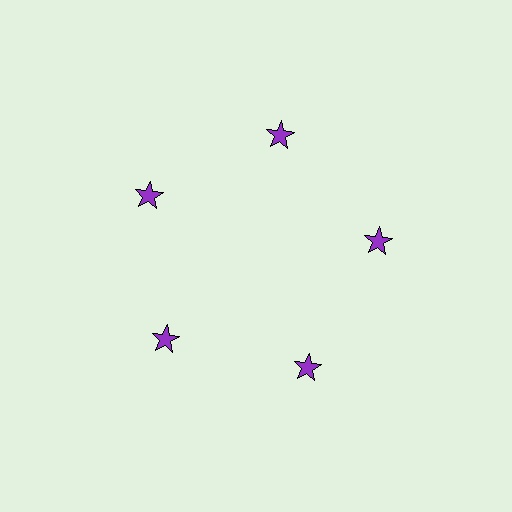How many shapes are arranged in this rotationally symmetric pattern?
There are 5 shapes, arranged in 5 groups of 1.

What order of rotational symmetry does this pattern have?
This pattern has 5-fold rotational symmetry.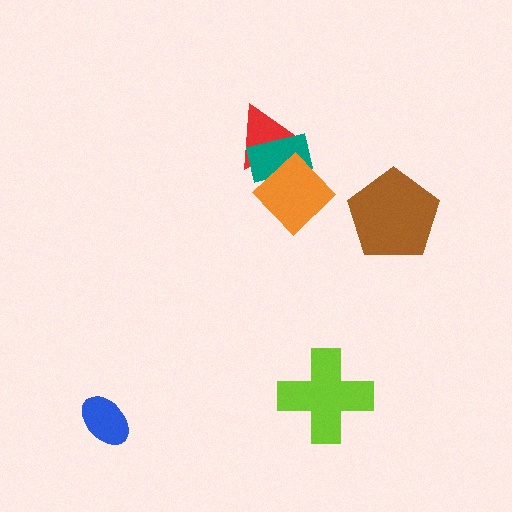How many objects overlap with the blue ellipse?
0 objects overlap with the blue ellipse.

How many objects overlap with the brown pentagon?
0 objects overlap with the brown pentagon.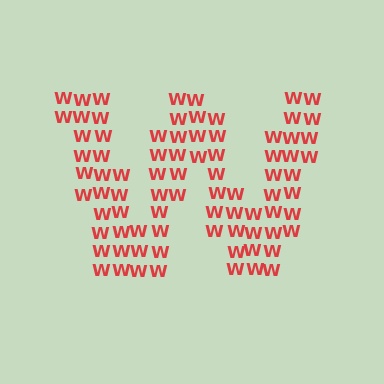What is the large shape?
The large shape is the letter W.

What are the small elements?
The small elements are letter W's.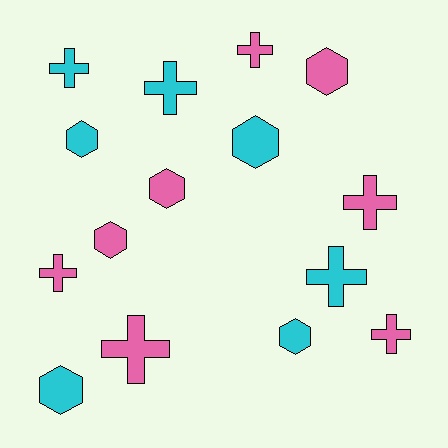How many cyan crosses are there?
There are 3 cyan crosses.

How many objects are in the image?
There are 15 objects.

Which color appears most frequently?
Pink, with 8 objects.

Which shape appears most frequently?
Cross, with 8 objects.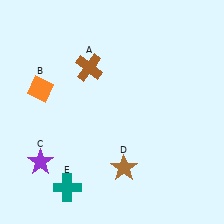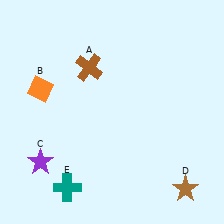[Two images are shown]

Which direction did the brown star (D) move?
The brown star (D) moved right.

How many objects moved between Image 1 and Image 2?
1 object moved between the two images.